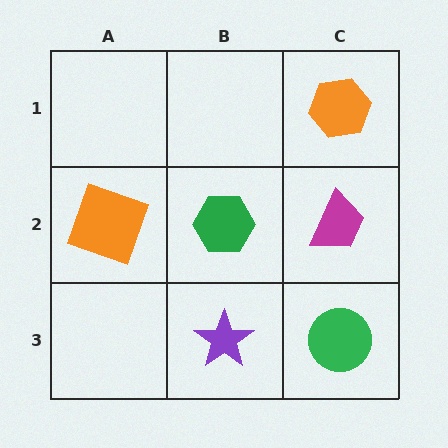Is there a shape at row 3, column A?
No, that cell is empty.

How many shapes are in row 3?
2 shapes.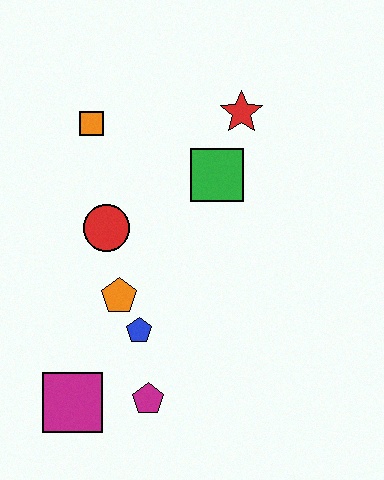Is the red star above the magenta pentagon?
Yes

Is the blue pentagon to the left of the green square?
Yes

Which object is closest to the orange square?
The red circle is closest to the orange square.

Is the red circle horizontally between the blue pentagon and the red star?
No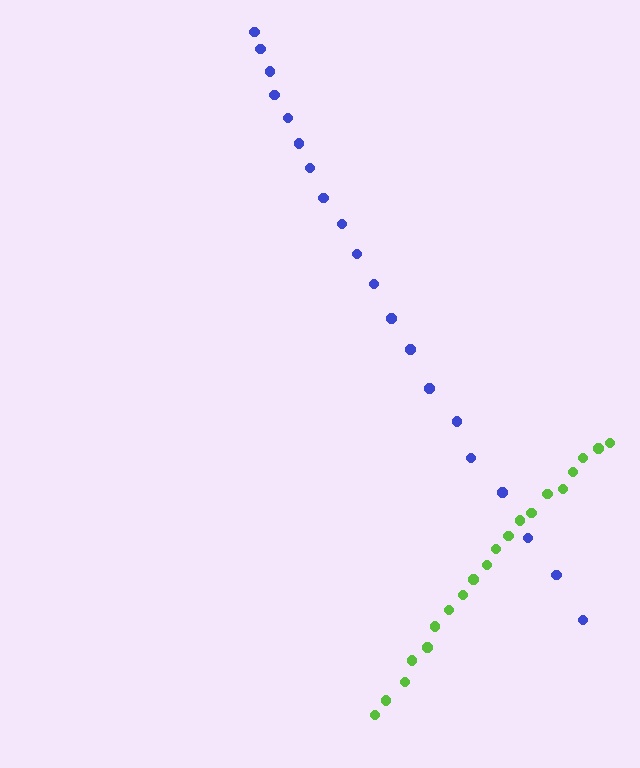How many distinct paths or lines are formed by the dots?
There are 2 distinct paths.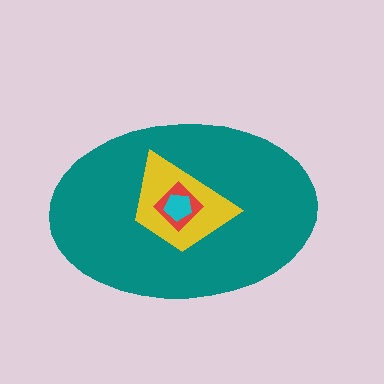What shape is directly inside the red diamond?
The cyan pentagon.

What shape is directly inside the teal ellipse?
The yellow trapezoid.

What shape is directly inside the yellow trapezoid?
The red diamond.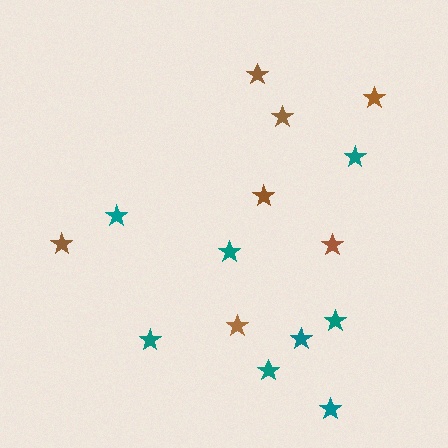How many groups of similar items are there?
There are 2 groups: one group of teal stars (8) and one group of brown stars (7).